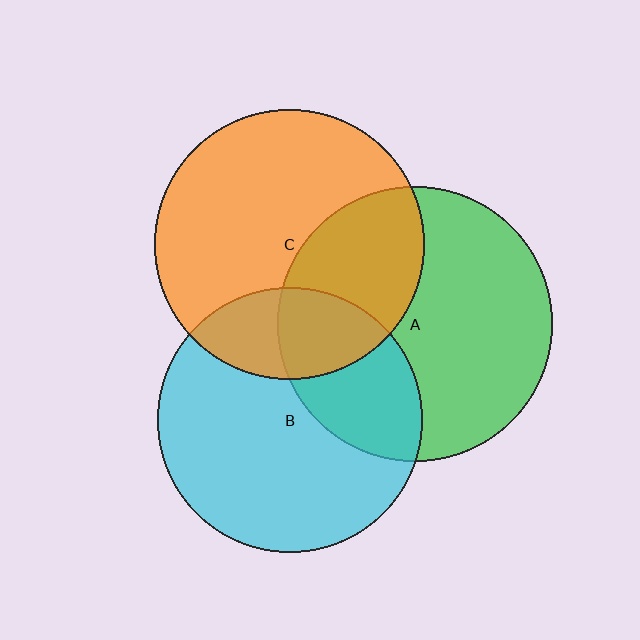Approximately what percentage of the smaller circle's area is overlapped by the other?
Approximately 25%.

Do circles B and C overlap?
Yes.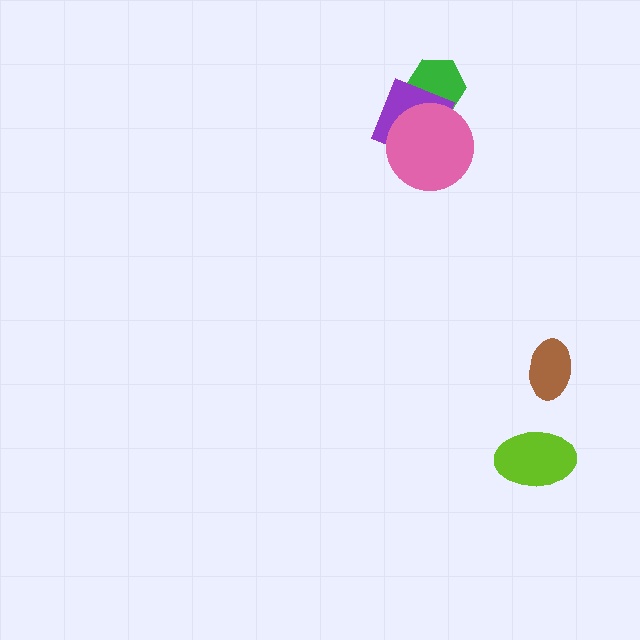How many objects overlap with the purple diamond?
2 objects overlap with the purple diamond.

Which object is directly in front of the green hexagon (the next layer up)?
The purple diamond is directly in front of the green hexagon.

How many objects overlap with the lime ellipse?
0 objects overlap with the lime ellipse.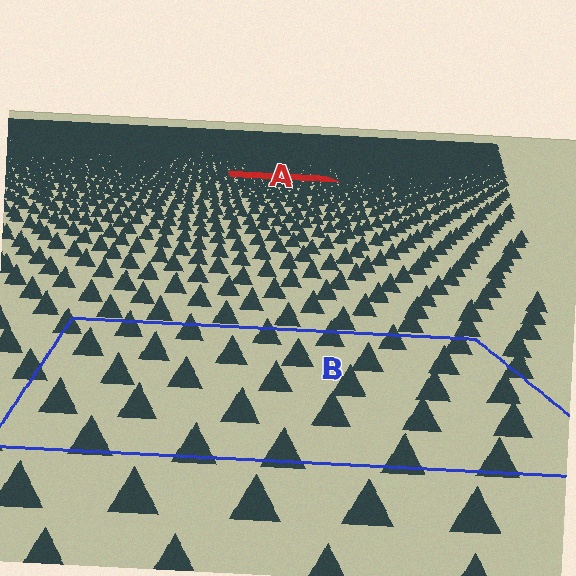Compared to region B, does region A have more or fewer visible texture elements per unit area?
Region A has more texture elements per unit area — they are packed more densely because it is farther away.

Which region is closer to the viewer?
Region B is closer. The texture elements there are larger and more spread out.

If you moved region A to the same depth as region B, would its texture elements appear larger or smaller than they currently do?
They would appear larger. At a closer depth, the same texture elements are projected at a bigger on-screen size.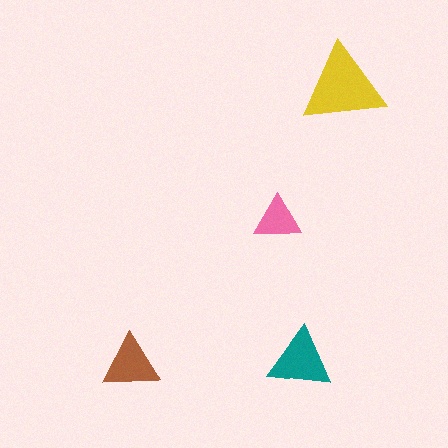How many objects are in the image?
There are 4 objects in the image.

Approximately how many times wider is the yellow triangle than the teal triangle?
About 1.5 times wider.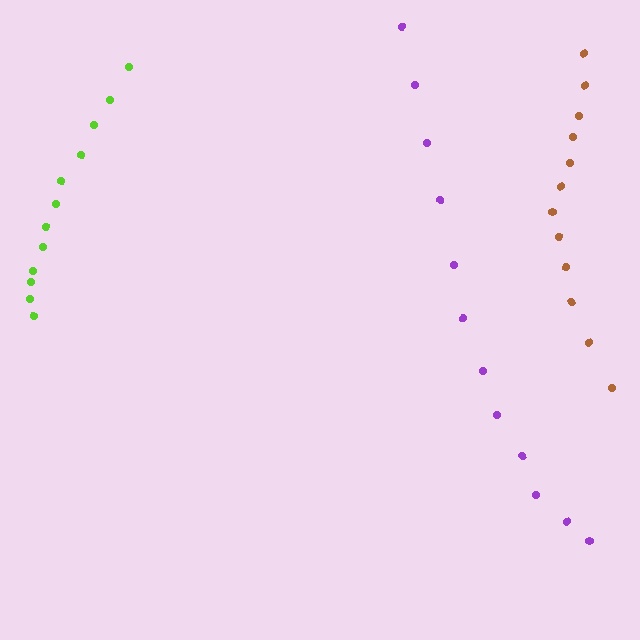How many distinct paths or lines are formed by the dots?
There are 3 distinct paths.